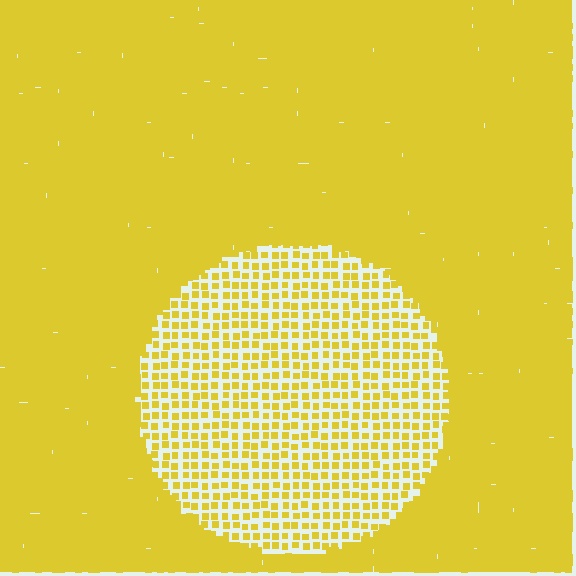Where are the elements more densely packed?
The elements are more densely packed outside the circle boundary.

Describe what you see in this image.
The image contains small yellow elements arranged at two different densities. A circle-shaped region is visible where the elements are less densely packed than the surrounding area.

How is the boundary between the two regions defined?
The boundary is defined by a change in element density (approximately 2.9x ratio). All elements are the same color, size, and shape.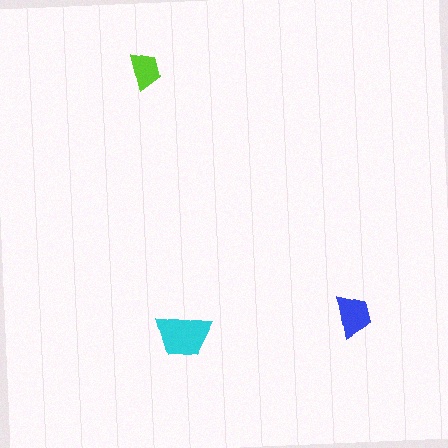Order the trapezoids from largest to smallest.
the cyan one, the blue one, the lime one.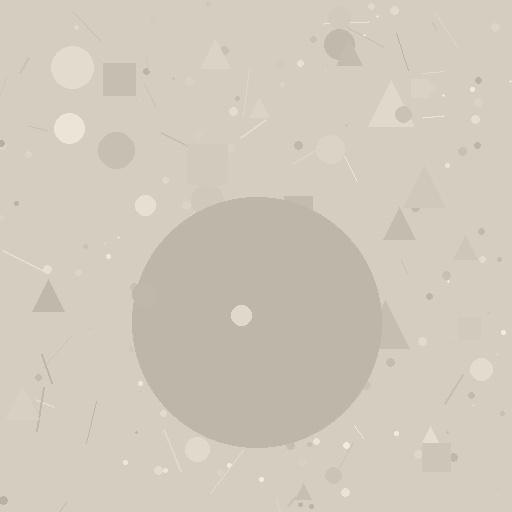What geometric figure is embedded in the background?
A circle is embedded in the background.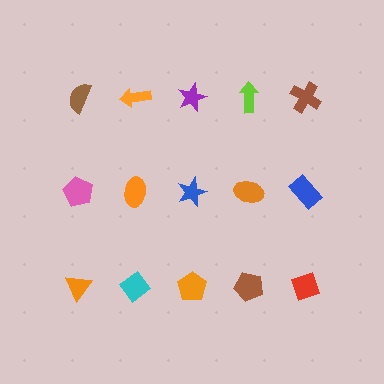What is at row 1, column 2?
An orange arrow.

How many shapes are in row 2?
5 shapes.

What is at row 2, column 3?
A blue star.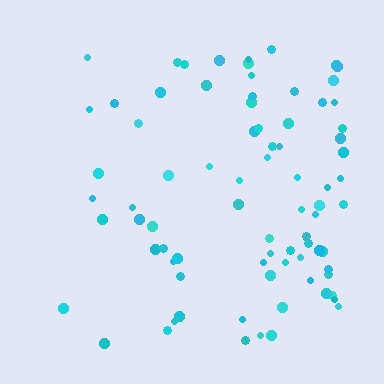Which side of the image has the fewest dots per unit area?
The left.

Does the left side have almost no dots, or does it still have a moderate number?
Still a moderate number, just noticeably fewer than the right.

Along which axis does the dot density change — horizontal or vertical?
Horizontal.